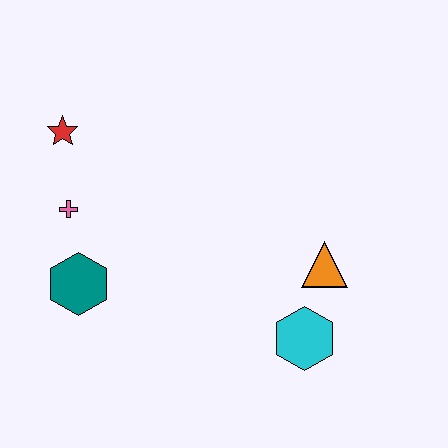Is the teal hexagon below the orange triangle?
Yes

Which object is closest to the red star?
The pink cross is closest to the red star.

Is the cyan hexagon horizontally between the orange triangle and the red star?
Yes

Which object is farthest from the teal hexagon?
The orange triangle is farthest from the teal hexagon.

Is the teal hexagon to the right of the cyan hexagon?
No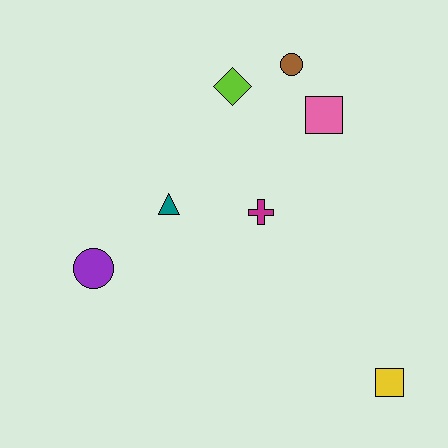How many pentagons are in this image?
There are no pentagons.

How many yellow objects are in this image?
There is 1 yellow object.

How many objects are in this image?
There are 7 objects.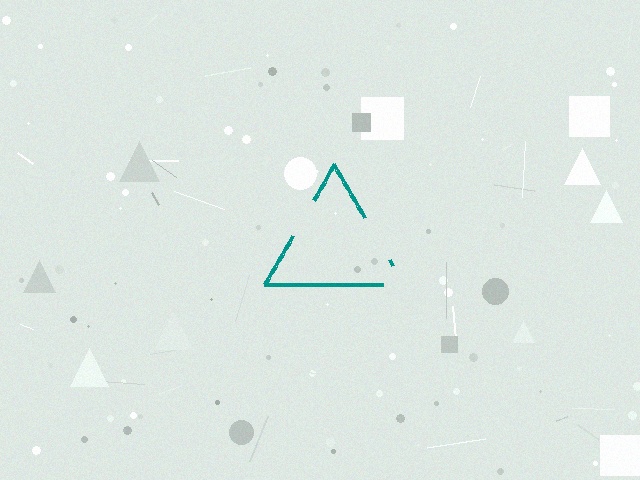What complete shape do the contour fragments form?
The contour fragments form a triangle.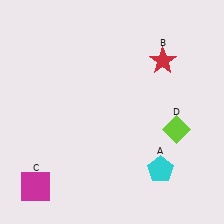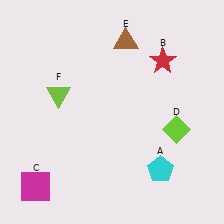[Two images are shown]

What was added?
A brown triangle (E), a lime triangle (F) were added in Image 2.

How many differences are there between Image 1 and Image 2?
There are 2 differences between the two images.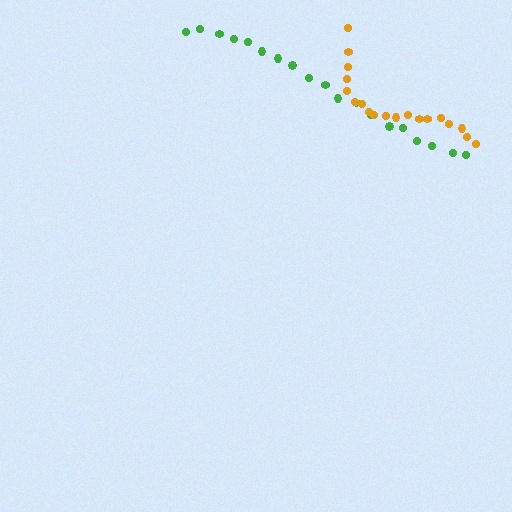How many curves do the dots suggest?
There are 2 distinct paths.